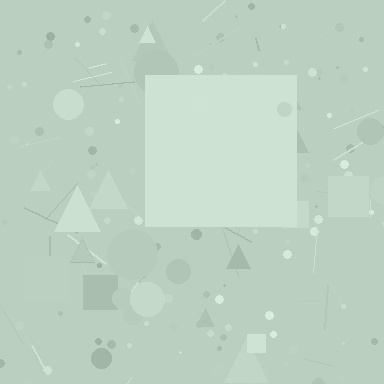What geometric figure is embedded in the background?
A square is embedded in the background.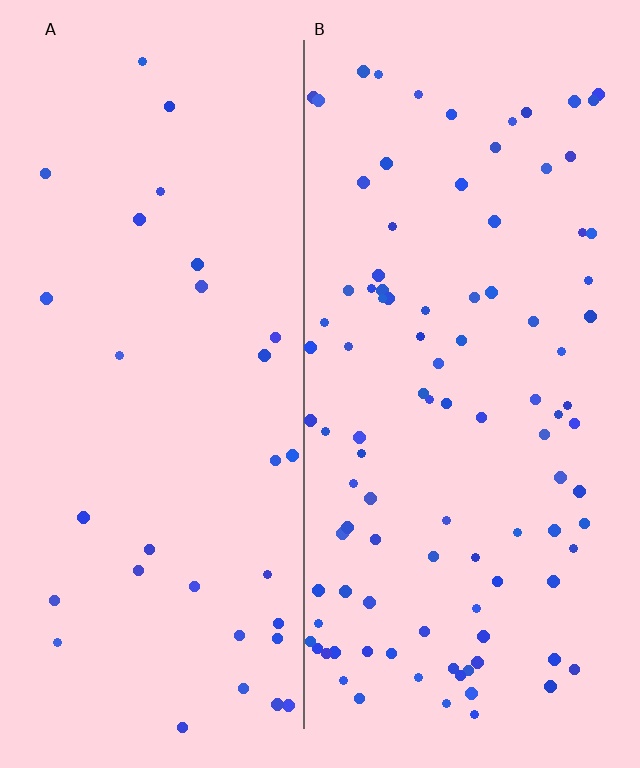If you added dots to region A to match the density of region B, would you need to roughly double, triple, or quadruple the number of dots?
Approximately triple.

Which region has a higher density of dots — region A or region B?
B (the right).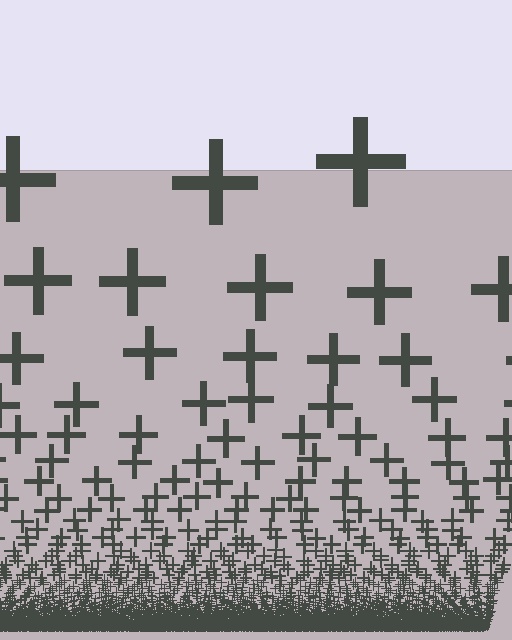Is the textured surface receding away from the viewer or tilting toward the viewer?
The surface appears to tilt toward the viewer. Texture elements get larger and sparser toward the top.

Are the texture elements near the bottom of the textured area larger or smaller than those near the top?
Smaller. The gradient is inverted — elements near the bottom are smaller and denser.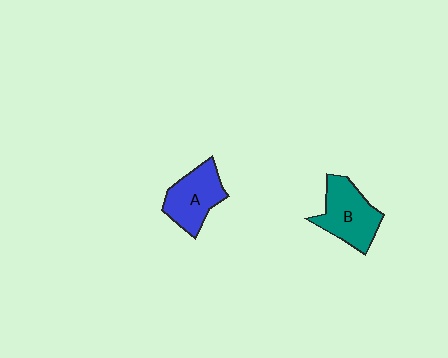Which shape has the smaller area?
Shape A (blue).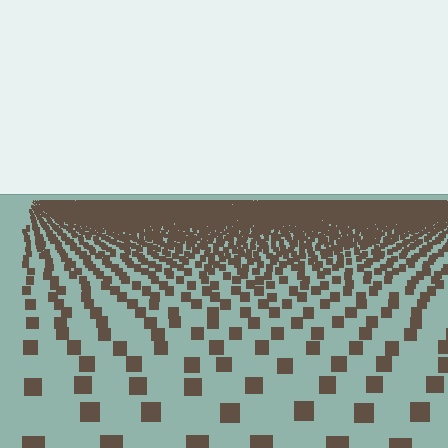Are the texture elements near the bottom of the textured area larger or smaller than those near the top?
Larger. Near the bottom, elements are closer to the viewer and appear at a bigger on-screen size.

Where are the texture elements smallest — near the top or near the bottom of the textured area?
Near the top.